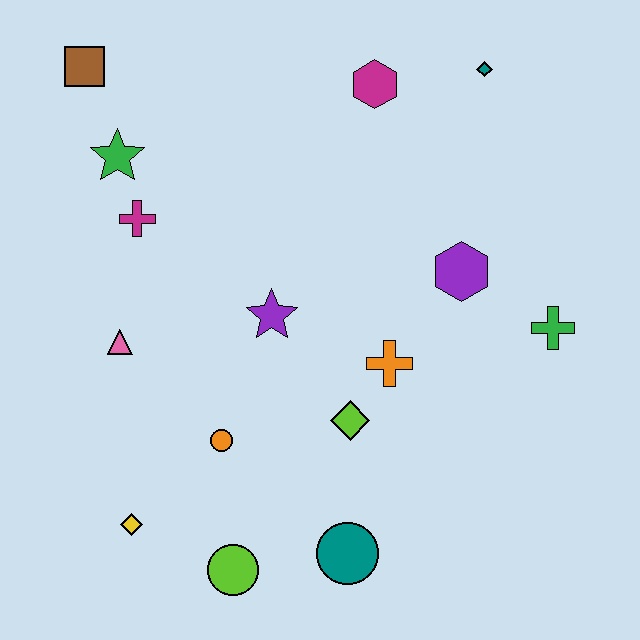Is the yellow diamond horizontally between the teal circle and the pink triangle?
Yes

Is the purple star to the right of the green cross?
No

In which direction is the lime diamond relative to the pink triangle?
The lime diamond is to the right of the pink triangle.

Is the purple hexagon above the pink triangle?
Yes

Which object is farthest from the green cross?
The brown square is farthest from the green cross.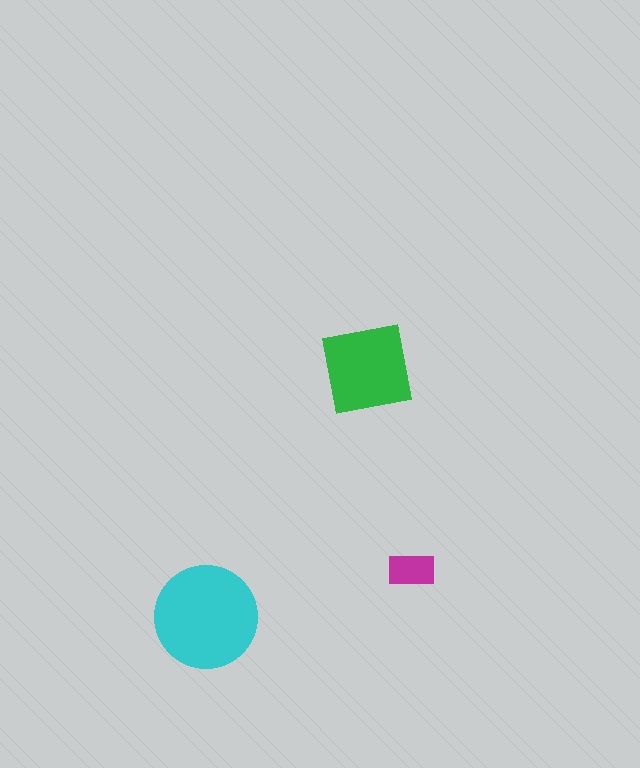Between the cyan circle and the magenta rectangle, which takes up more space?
The cyan circle.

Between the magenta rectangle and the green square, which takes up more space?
The green square.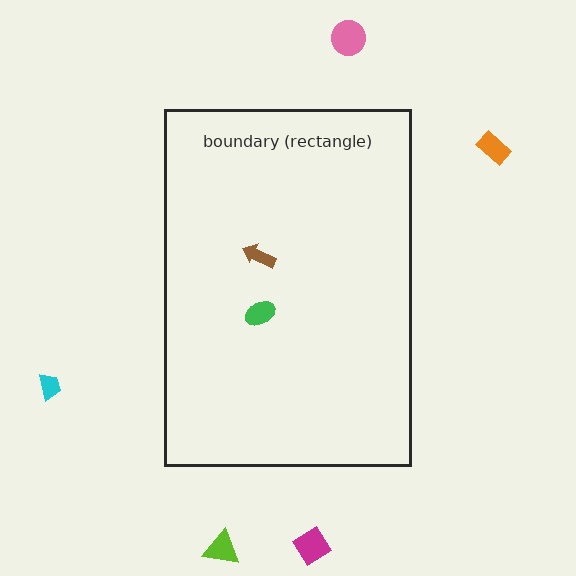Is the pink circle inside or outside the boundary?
Outside.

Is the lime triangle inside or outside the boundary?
Outside.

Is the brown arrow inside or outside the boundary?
Inside.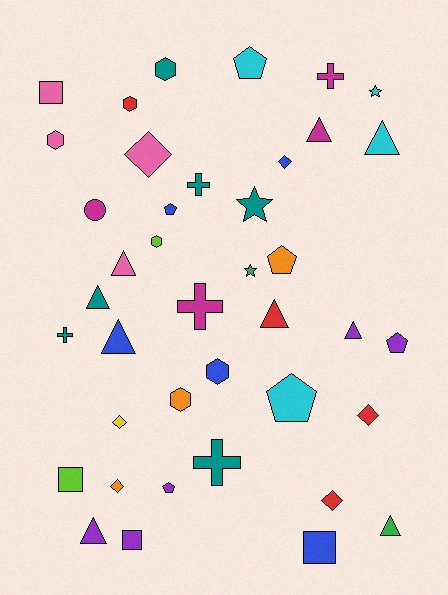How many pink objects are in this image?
There are 4 pink objects.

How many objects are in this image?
There are 40 objects.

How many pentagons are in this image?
There are 6 pentagons.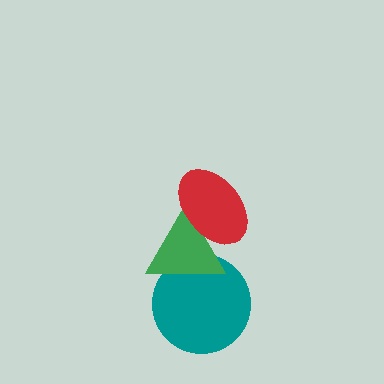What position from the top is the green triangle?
The green triangle is 2nd from the top.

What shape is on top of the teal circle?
The green triangle is on top of the teal circle.